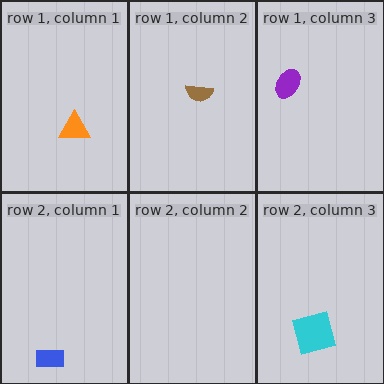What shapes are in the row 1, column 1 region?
The orange triangle.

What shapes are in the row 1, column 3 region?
The purple ellipse.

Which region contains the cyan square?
The row 2, column 3 region.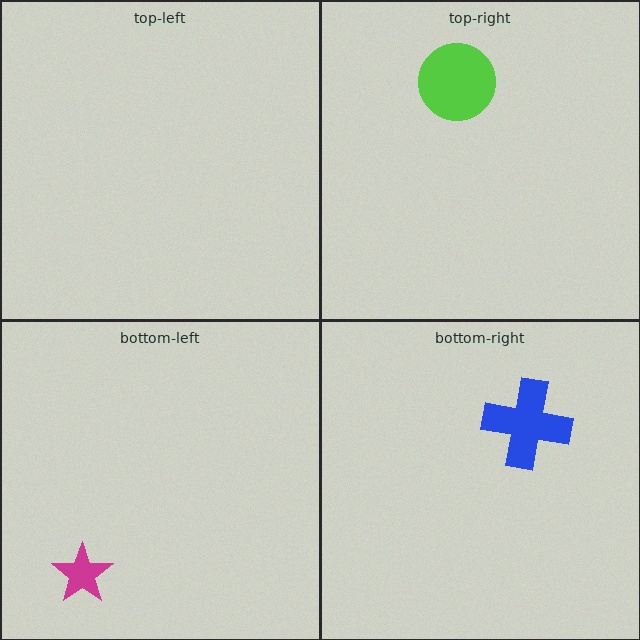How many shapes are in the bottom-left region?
1.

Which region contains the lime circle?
The top-right region.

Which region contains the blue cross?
The bottom-right region.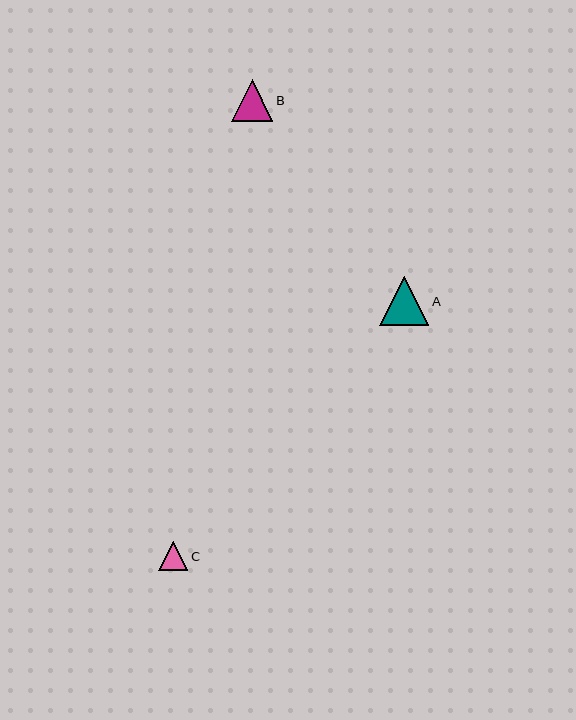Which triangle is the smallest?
Triangle C is the smallest with a size of approximately 29 pixels.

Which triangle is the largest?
Triangle A is the largest with a size of approximately 50 pixels.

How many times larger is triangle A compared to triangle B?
Triangle A is approximately 1.2 times the size of triangle B.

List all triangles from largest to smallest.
From largest to smallest: A, B, C.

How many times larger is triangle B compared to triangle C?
Triangle B is approximately 1.4 times the size of triangle C.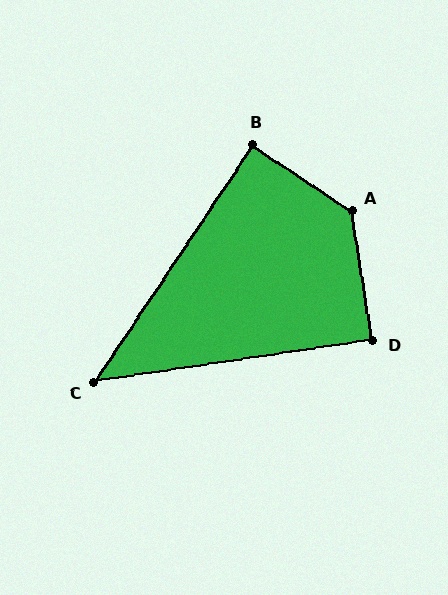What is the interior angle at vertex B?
Approximately 90 degrees (approximately right).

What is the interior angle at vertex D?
Approximately 90 degrees (approximately right).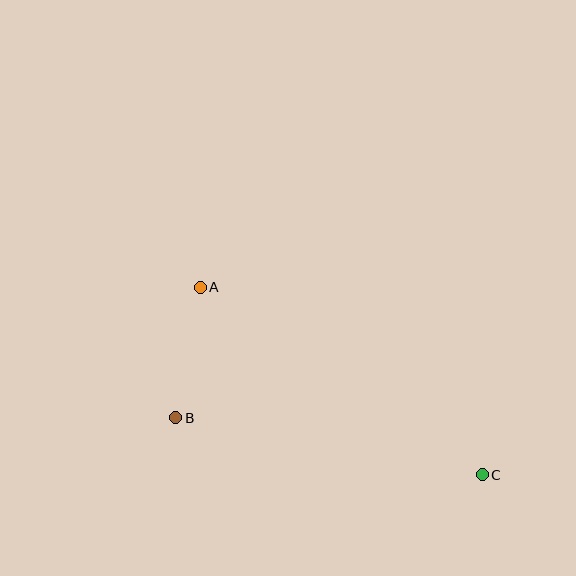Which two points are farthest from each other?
Points A and C are farthest from each other.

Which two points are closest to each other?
Points A and B are closest to each other.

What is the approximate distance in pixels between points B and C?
The distance between B and C is approximately 312 pixels.